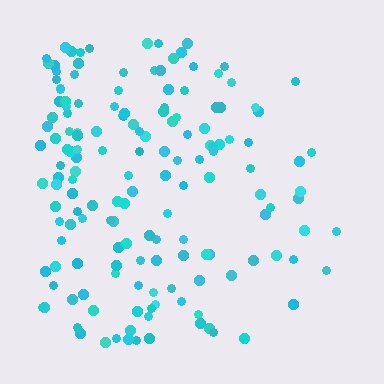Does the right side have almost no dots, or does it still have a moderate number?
Still a moderate number, just noticeably fewer than the left.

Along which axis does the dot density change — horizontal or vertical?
Horizontal.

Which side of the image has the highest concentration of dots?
The left.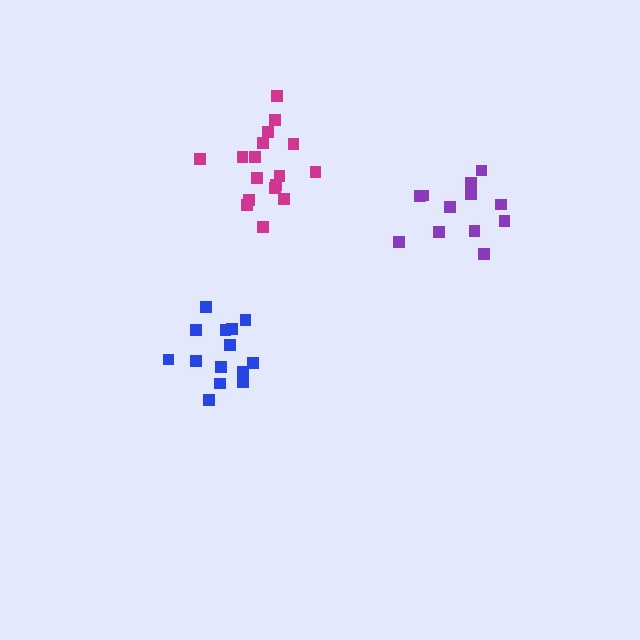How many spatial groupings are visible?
There are 3 spatial groupings.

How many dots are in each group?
Group 1: 15 dots, Group 2: 17 dots, Group 3: 12 dots (44 total).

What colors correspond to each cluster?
The clusters are colored: blue, magenta, purple.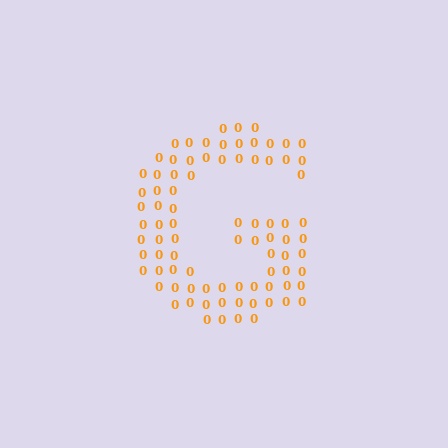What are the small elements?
The small elements are digit 0's.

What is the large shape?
The large shape is the letter G.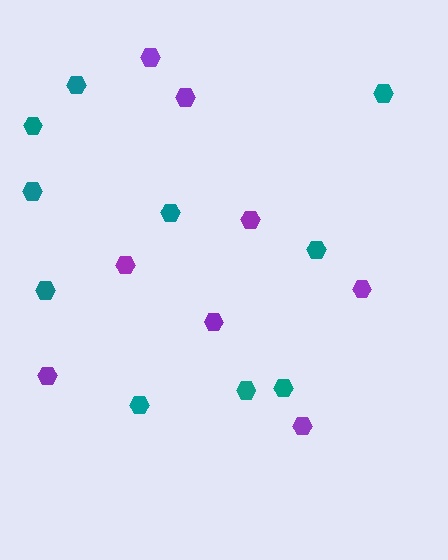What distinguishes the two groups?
There are 2 groups: one group of teal hexagons (10) and one group of purple hexagons (8).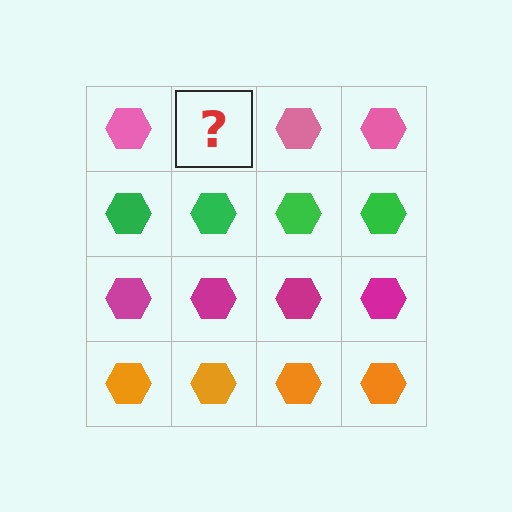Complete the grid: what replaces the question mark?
The question mark should be replaced with a pink hexagon.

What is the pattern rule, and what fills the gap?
The rule is that each row has a consistent color. The gap should be filled with a pink hexagon.